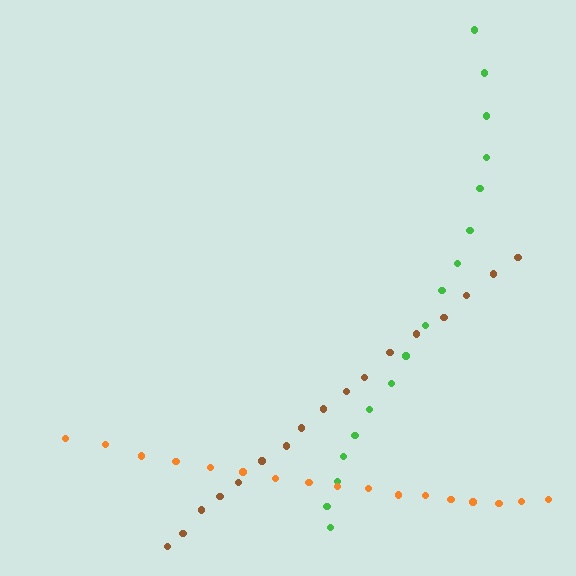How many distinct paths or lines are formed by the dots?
There are 3 distinct paths.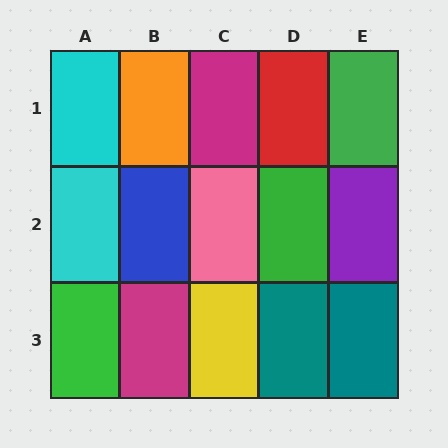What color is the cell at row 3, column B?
Magenta.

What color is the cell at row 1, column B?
Orange.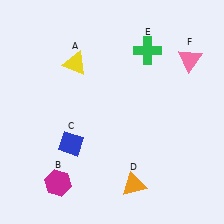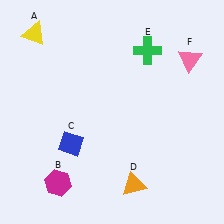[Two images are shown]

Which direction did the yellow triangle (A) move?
The yellow triangle (A) moved left.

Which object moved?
The yellow triangle (A) moved left.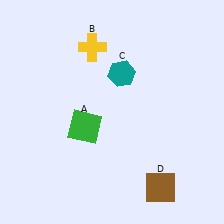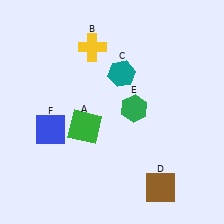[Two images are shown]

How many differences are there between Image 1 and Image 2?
There are 2 differences between the two images.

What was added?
A green hexagon (E), a blue square (F) were added in Image 2.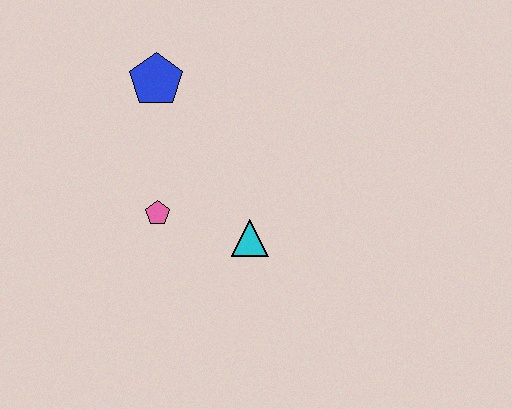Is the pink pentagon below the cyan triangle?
No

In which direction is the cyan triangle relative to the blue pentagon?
The cyan triangle is below the blue pentagon.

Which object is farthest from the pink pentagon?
The blue pentagon is farthest from the pink pentagon.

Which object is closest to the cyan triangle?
The pink pentagon is closest to the cyan triangle.